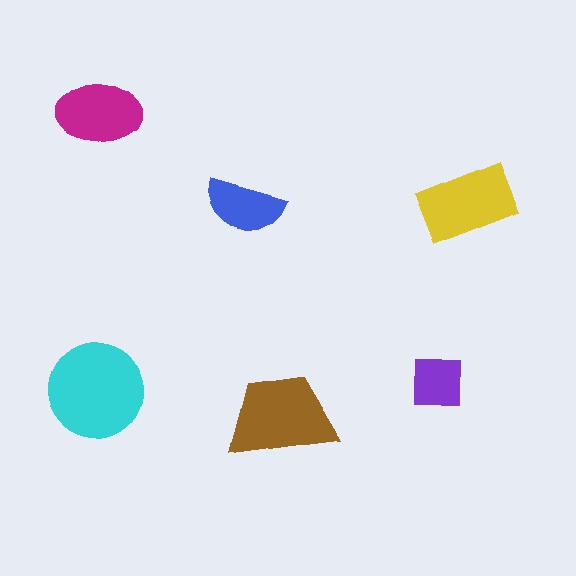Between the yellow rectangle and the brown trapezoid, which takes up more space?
The brown trapezoid.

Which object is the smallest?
The purple square.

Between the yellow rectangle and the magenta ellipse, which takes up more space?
The yellow rectangle.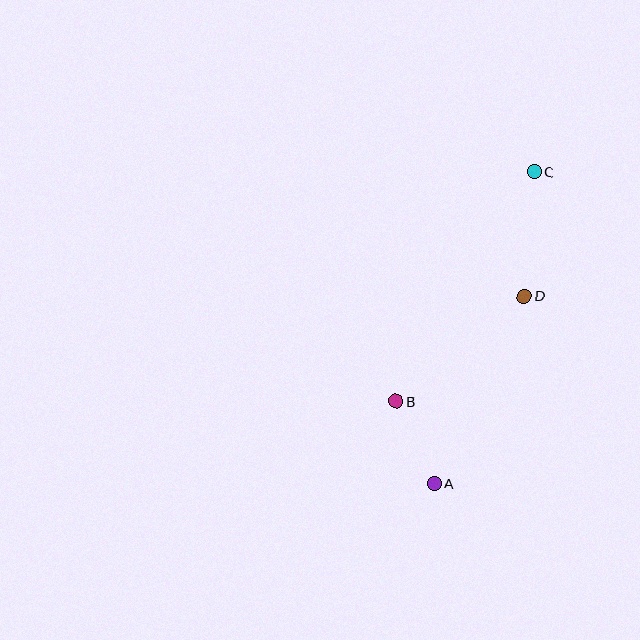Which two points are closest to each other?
Points A and B are closest to each other.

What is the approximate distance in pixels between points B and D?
The distance between B and D is approximately 166 pixels.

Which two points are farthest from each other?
Points A and C are farthest from each other.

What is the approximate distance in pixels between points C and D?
The distance between C and D is approximately 125 pixels.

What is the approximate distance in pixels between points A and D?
The distance between A and D is approximately 208 pixels.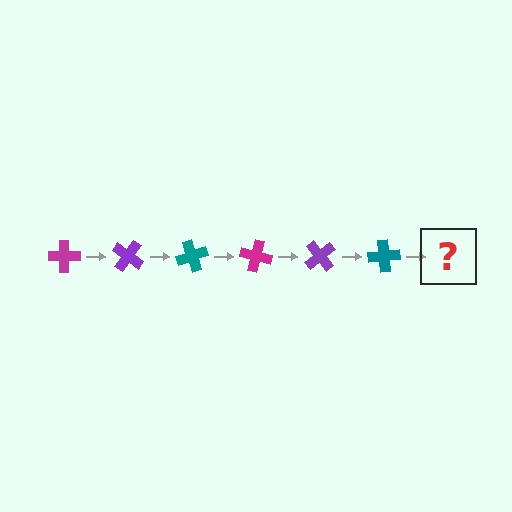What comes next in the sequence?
The next element should be a magenta cross, rotated 210 degrees from the start.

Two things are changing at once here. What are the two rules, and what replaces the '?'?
The two rules are that it rotates 35 degrees each step and the color cycles through magenta, purple, and teal. The '?' should be a magenta cross, rotated 210 degrees from the start.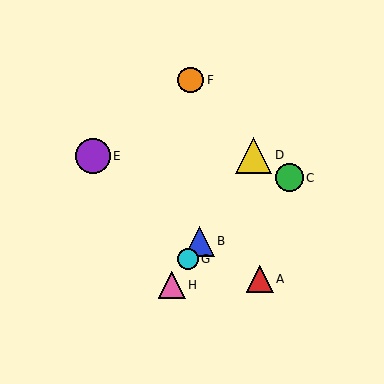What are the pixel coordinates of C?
Object C is at (289, 178).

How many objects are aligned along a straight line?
4 objects (B, D, G, H) are aligned along a straight line.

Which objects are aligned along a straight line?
Objects B, D, G, H are aligned along a straight line.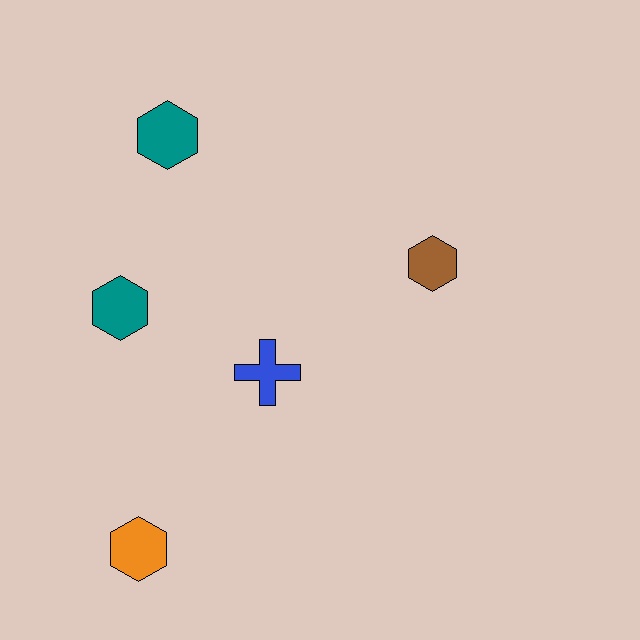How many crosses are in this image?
There is 1 cross.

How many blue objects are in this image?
There is 1 blue object.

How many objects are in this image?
There are 5 objects.